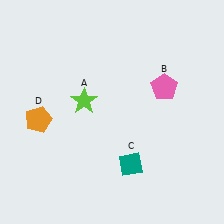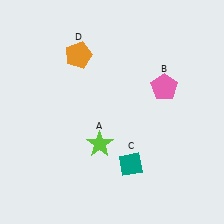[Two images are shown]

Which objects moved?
The objects that moved are: the lime star (A), the orange pentagon (D).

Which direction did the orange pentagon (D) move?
The orange pentagon (D) moved up.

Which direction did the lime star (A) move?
The lime star (A) moved down.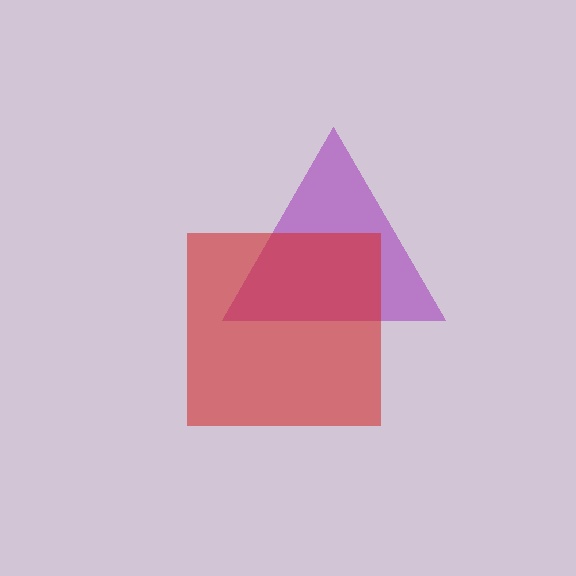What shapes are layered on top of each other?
The layered shapes are: a purple triangle, a red square.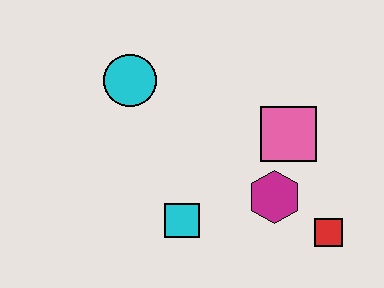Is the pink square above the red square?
Yes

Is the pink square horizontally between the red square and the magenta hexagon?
Yes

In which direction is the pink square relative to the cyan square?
The pink square is to the right of the cyan square.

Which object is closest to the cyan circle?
The cyan square is closest to the cyan circle.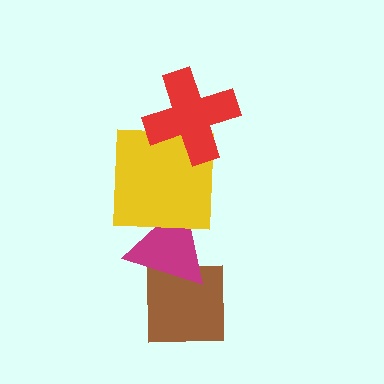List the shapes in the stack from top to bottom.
From top to bottom: the red cross, the yellow square, the magenta triangle, the brown square.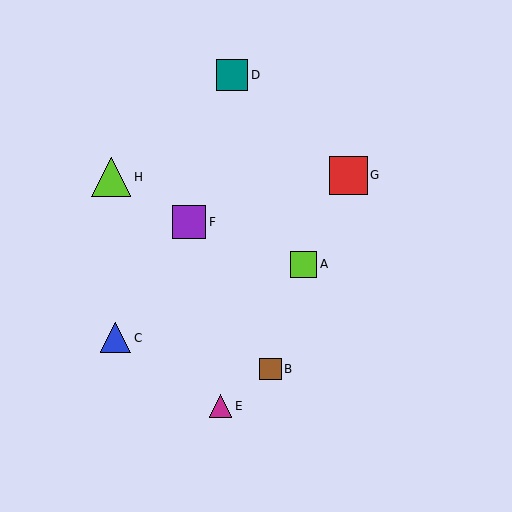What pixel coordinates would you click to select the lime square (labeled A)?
Click at (304, 264) to select the lime square A.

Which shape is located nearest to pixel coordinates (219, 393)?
The magenta triangle (labeled E) at (221, 406) is nearest to that location.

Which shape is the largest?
The lime triangle (labeled H) is the largest.